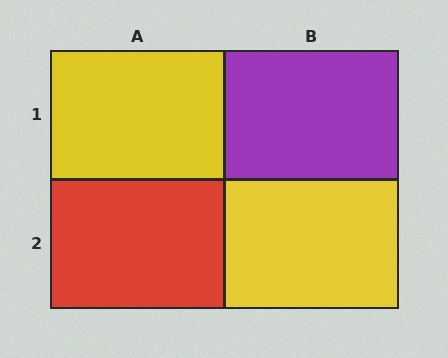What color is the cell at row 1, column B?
Purple.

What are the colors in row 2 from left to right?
Red, yellow.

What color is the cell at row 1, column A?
Yellow.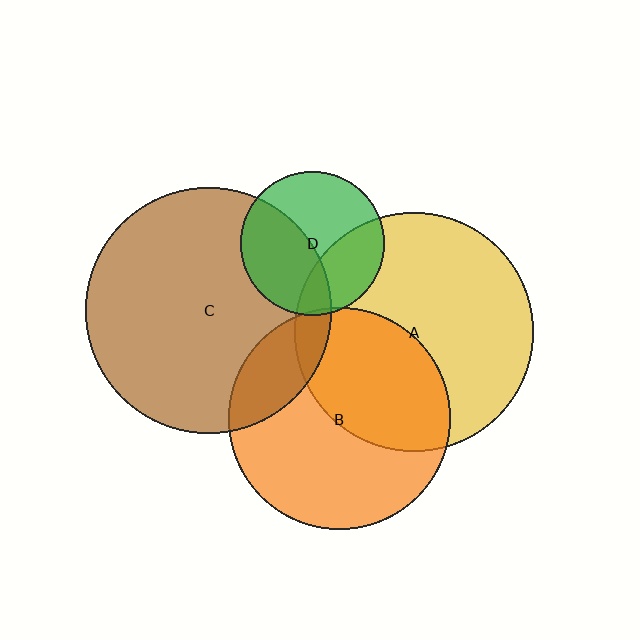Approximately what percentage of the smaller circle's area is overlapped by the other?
Approximately 5%.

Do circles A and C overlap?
Yes.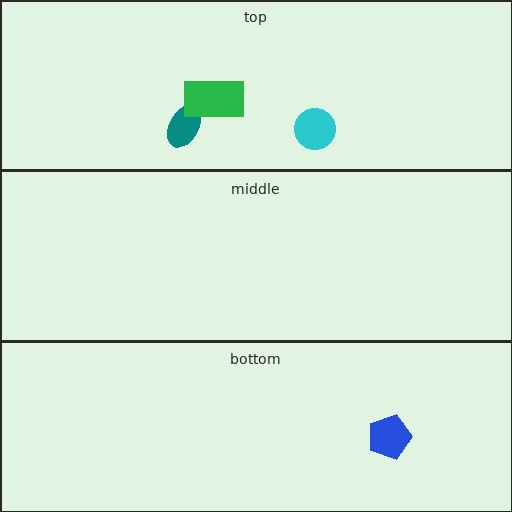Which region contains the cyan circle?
The top region.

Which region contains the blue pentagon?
The bottom region.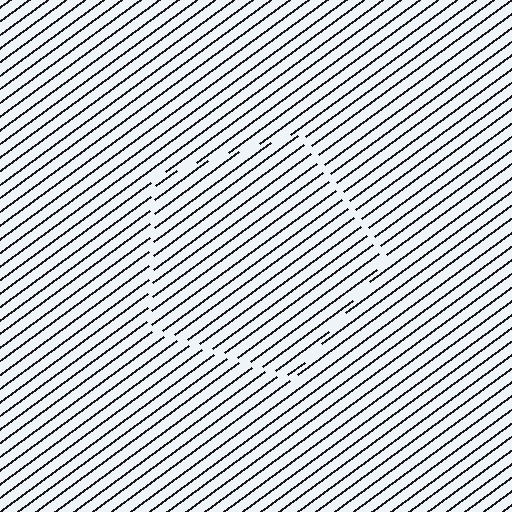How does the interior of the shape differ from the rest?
The interior of the shape contains the same grating, shifted by half a period — the contour is defined by the phase discontinuity where line-ends from the inner and outer gratings abut.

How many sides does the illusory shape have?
5 sides — the line-ends trace a pentagon.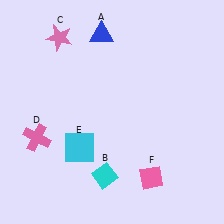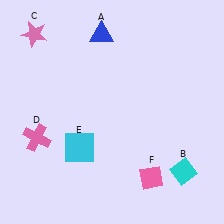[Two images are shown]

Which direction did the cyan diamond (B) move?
The cyan diamond (B) moved right.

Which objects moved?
The objects that moved are: the cyan diamond (B), the pink star (C).